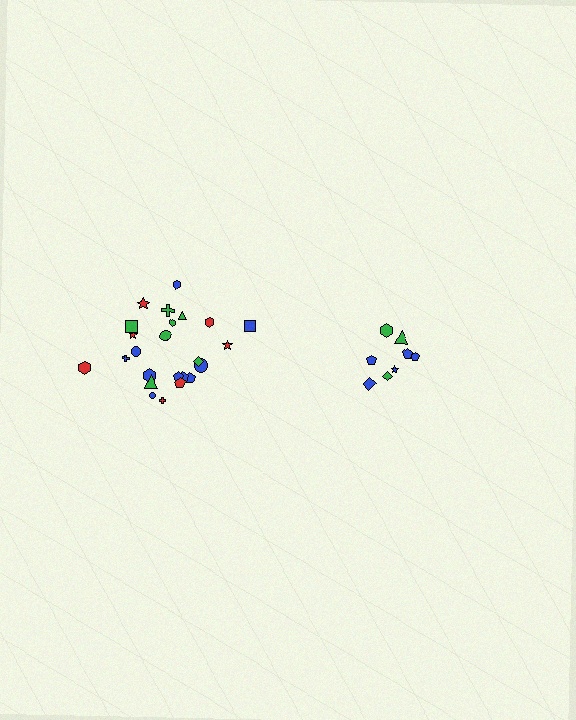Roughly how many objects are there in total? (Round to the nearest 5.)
Roughly 35 objects in total.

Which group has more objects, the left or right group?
The left group.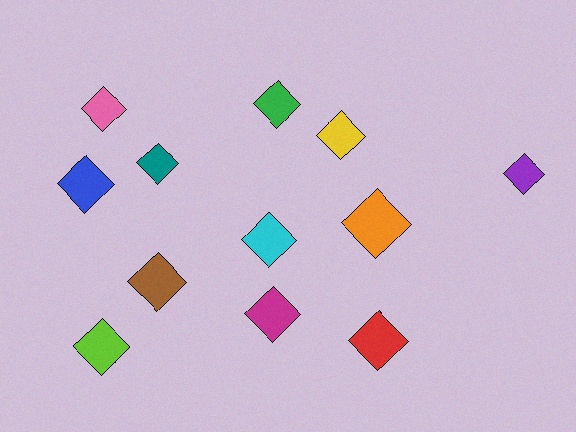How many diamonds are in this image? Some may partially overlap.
There are 12 diamonds.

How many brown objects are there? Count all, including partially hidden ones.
There is 1 brown object.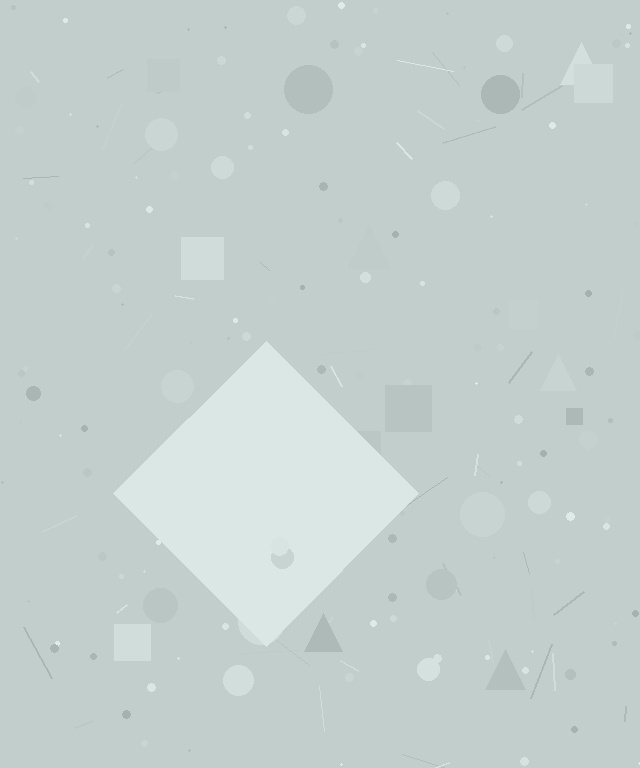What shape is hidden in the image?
A diamond is hidden in the image.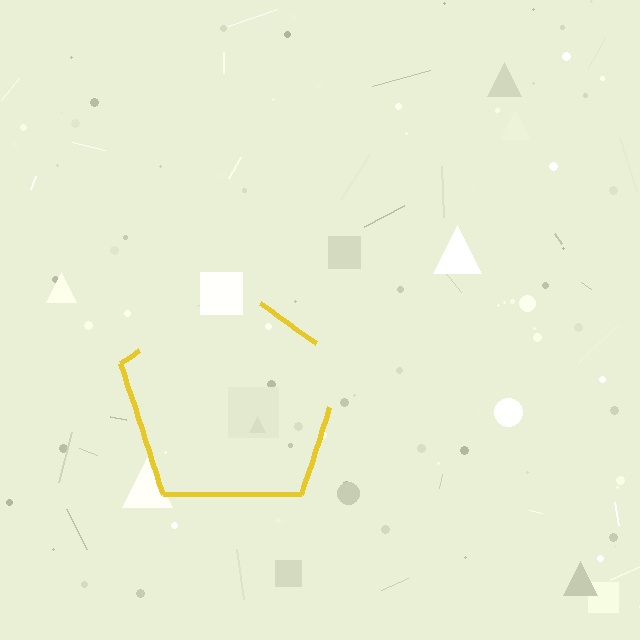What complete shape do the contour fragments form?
The contour fragments form a pentagon.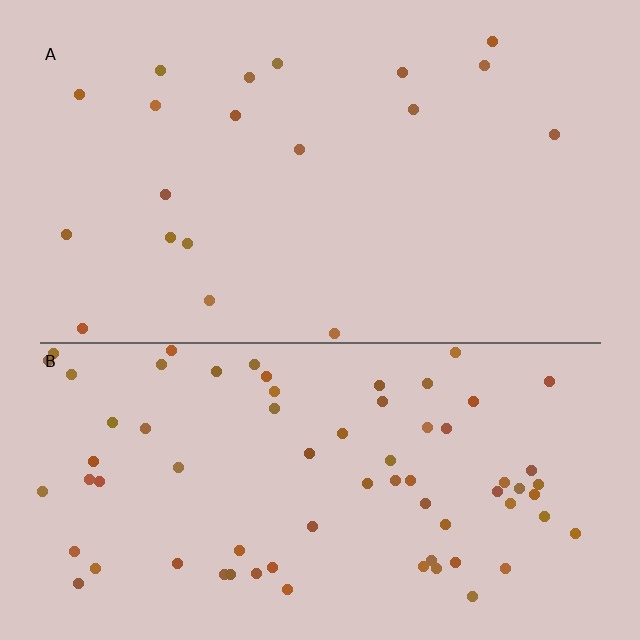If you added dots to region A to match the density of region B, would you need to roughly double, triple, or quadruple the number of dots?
Approximately quadruple.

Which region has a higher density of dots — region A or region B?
B (the bottom).